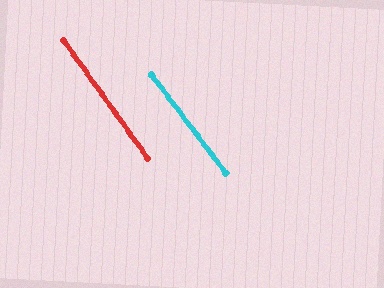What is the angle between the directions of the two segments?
Approximately 2 degrees.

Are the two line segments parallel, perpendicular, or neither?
Parallel — their directions differ by only 1.5°.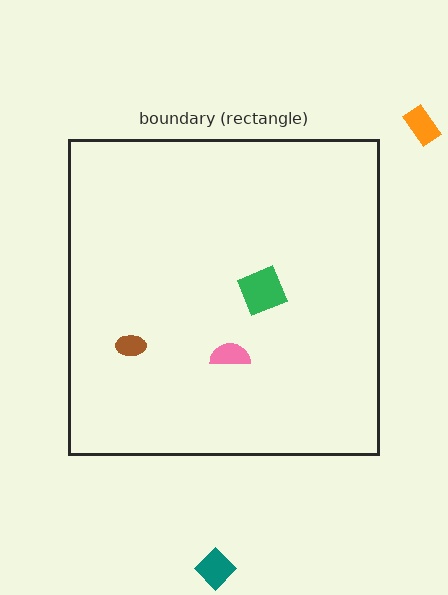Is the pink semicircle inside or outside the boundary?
Inside.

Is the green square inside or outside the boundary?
Inside.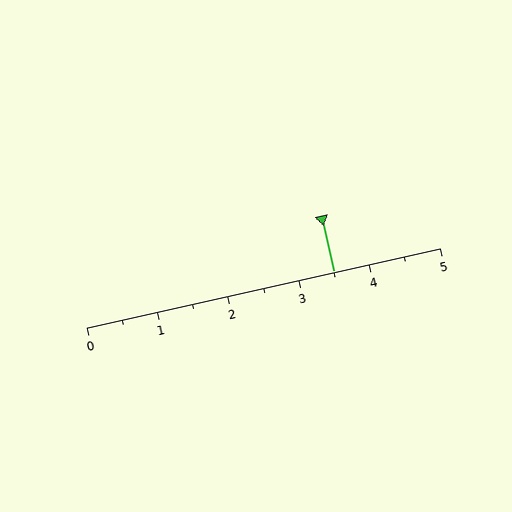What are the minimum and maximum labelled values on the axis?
The axis runs from 0 to 5.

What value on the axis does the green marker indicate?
The marker indicates approximately 3.5.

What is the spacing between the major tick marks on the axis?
The major ticks are spaced 1 apart.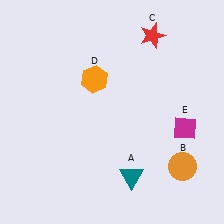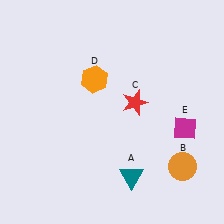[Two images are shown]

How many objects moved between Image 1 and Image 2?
1 object moved between the two images.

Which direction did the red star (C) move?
The red star (C) moved down.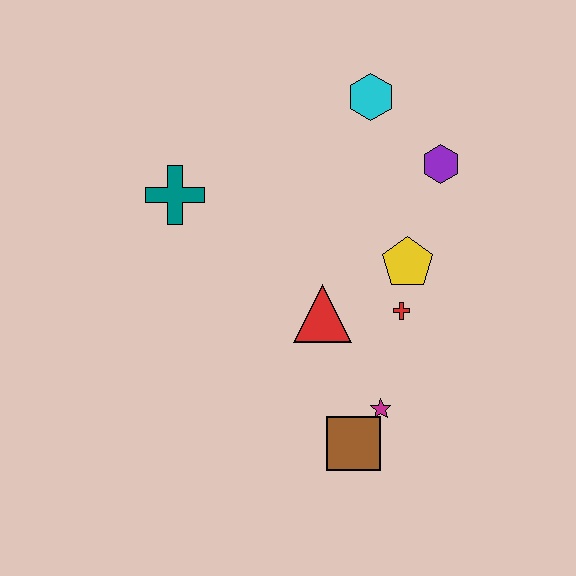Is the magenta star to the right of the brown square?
Yes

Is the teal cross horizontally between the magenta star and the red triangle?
No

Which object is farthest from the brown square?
The cyan hexagon is farthest from the brown square.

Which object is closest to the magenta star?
The brown square is closest to the magenta star.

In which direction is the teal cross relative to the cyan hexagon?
The teal cross is to the left of the cyan hexagon.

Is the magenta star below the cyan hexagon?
Yes